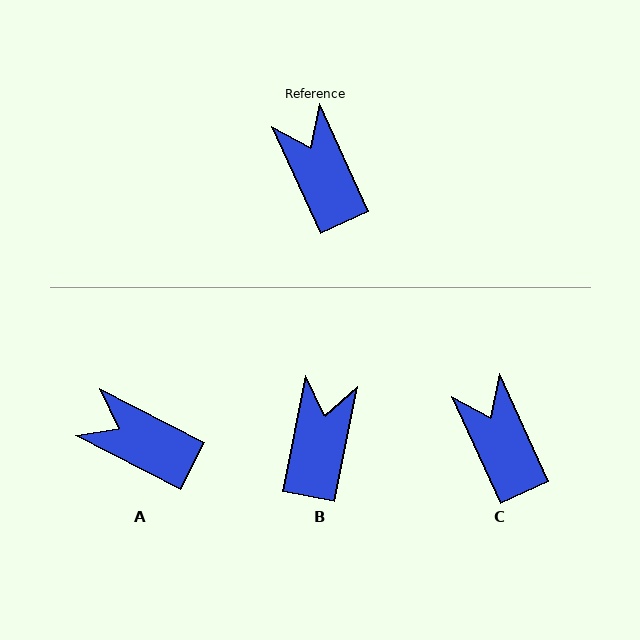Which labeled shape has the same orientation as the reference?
C.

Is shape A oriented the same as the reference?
No, it is off by about 38 degrees.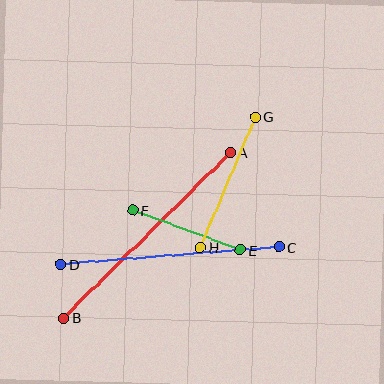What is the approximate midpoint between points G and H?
The midpoint is at approximately (228, 182) pixels.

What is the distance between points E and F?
The distance is approximately 115 pixels.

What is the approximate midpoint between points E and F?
The midpoint is at approximately (186, 230) pixels.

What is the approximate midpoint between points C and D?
The midpoint is at approximately (170, 256) pixels.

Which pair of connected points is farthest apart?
Points A and B are farthest apart.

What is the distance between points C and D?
The distance is approximately 219 pixels.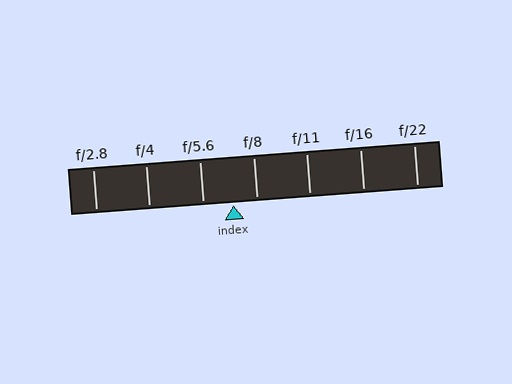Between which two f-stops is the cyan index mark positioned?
The index mark is between f/5.6 and f/8.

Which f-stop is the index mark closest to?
The index mark is closest to f/8.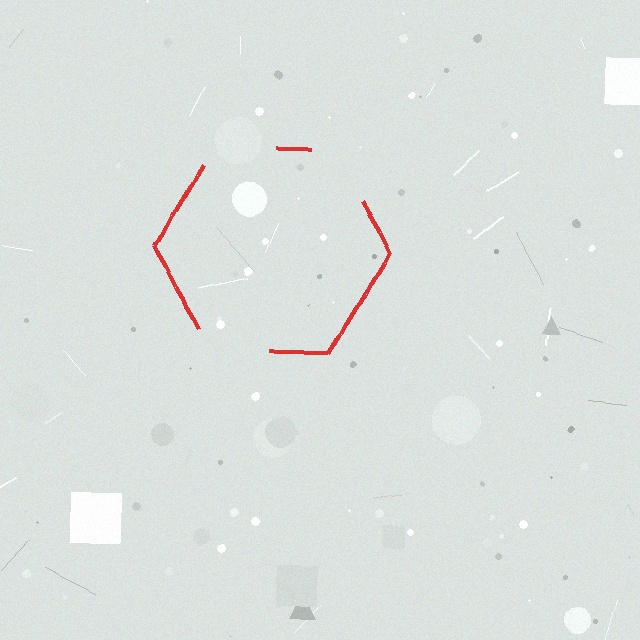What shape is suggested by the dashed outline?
The dashed outline suggests a hexagon.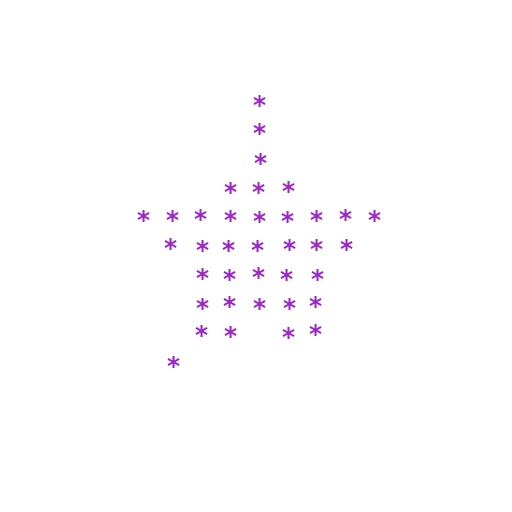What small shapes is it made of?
It is made of small asterisks.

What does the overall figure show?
The overall figure shows a star.